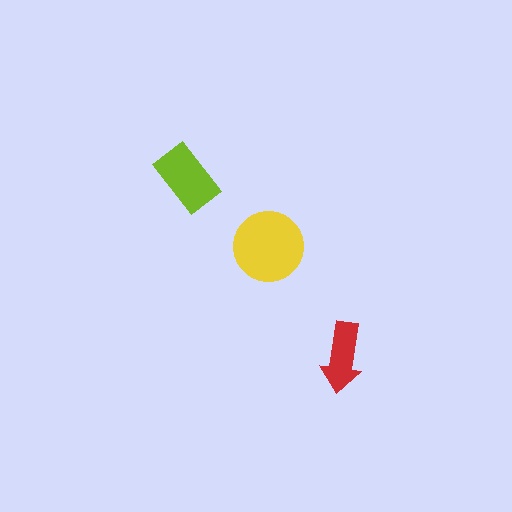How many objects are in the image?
There are 3 objects in the image.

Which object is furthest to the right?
The red arrow is rightmost.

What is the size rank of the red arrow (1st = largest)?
3rd.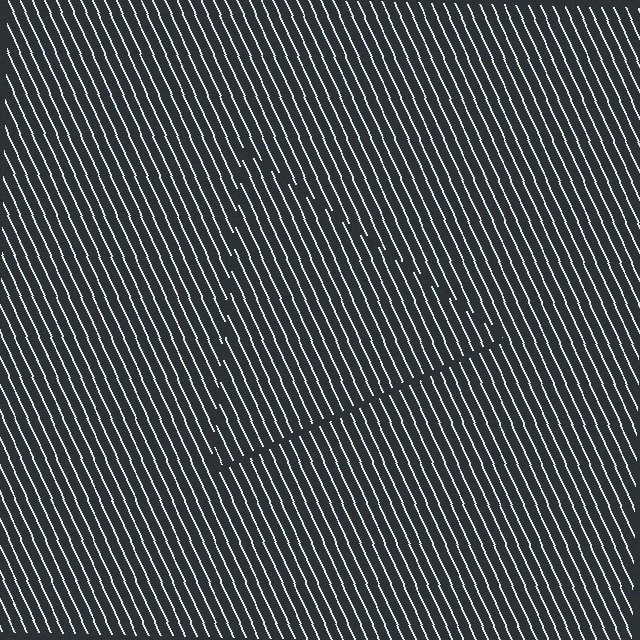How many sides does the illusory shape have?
3 sides — the line-ends trace a triangle.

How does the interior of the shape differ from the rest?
The interior of the shape contains the same grating, shifted by half a period — the contour is defined by the phase discontinuity where line-ends from the inner and outer gratings abut.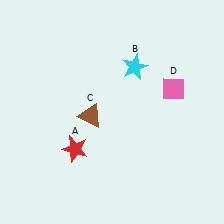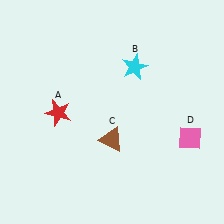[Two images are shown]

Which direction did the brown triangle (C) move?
The brown triangle (C) moved down.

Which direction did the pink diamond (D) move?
The pink diamond (D) moved down.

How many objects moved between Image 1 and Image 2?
3 objects moved between the two images.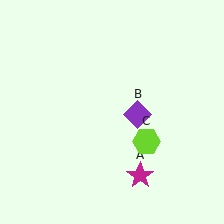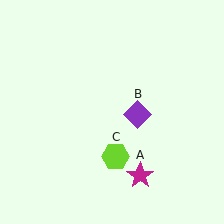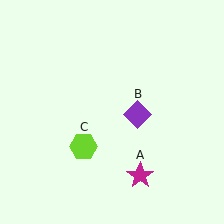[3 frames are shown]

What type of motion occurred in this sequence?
The lime hexagon (object C) rotated clockwise around the center of the scene.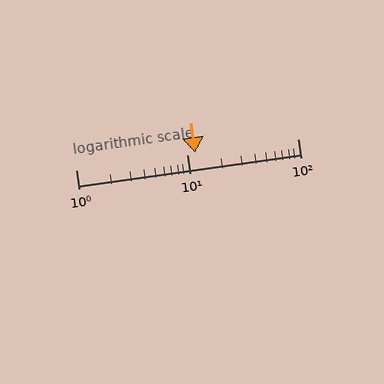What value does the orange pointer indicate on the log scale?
The pointer indicates approximately 12.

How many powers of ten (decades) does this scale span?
The scale spans 2 decades, from 1 to 100.